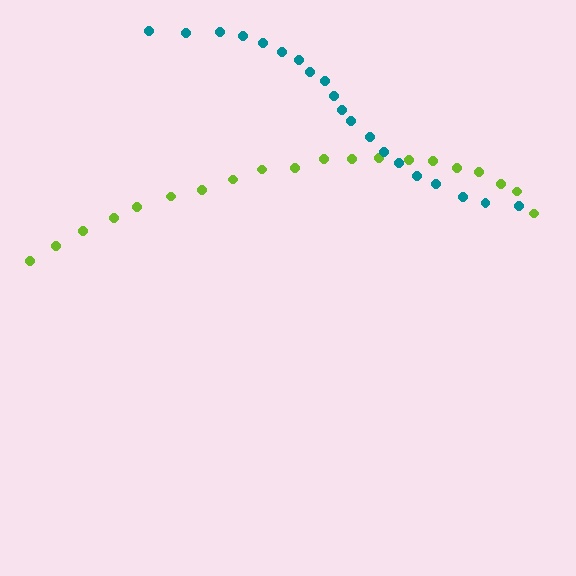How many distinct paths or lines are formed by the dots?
There are 2 distinct paths.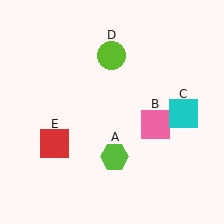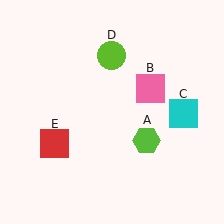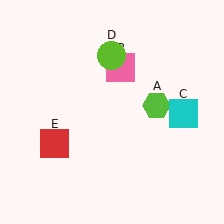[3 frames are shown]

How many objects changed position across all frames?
2 objects changed position: lime hexagon (object A), pink square (object B).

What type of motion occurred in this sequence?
The lime hexagon (object A), pink square (object B) rotated counterclockwise around the center of the scene.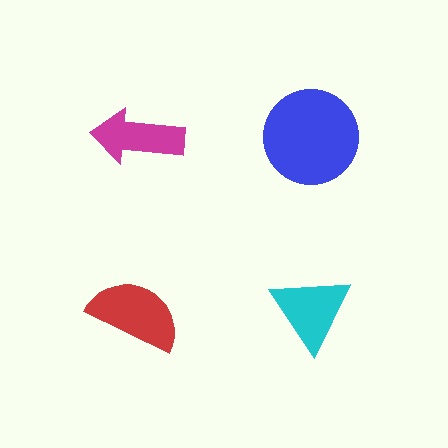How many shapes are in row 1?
2 shapes.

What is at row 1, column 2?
A blue circle.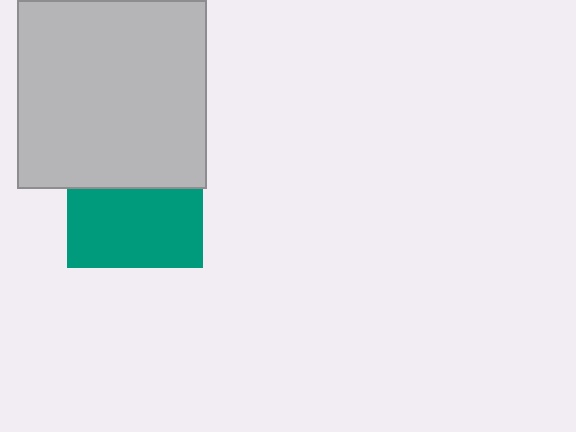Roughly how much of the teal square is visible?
About half of it is visible (roughly 57%).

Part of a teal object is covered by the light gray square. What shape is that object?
It is a square.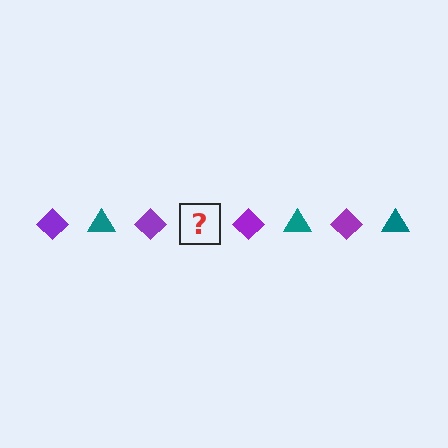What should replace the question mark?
The question mark should be replaced with a teal triangle.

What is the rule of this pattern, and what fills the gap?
The rule is that the pattern alternates between purple diamond and teal triangle. The gap should be filled with a teal triangle.